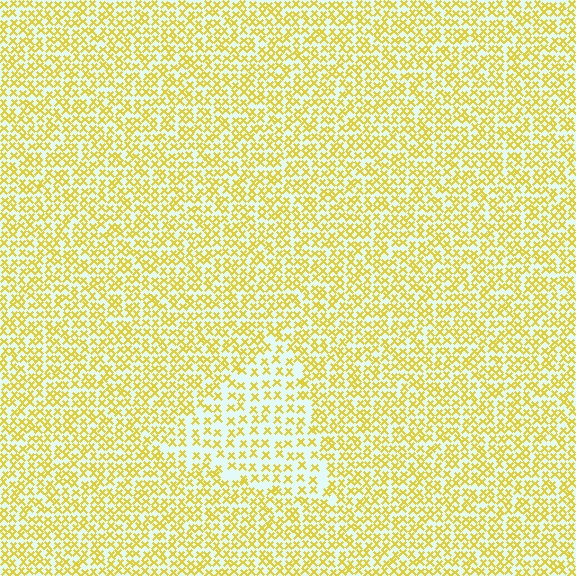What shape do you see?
I see a triangle.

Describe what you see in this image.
The image contains small yellow elements arranged at two different densities. A triangle-shaped region is visible where the elements are less densely packed than the surrounding area.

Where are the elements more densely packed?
The elements are more densely packed outside the triangle boundary.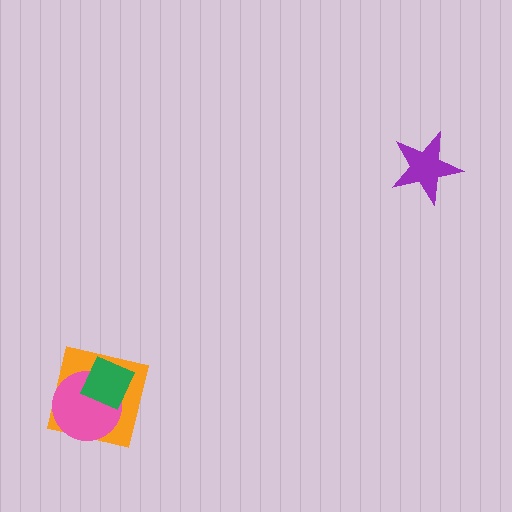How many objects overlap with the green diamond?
2 objects overlap with the green diamond.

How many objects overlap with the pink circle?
2 objects overlap with the pink circle.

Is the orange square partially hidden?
Yes, it is partially covered by another shape.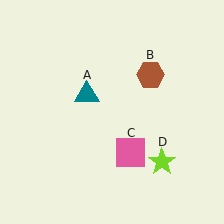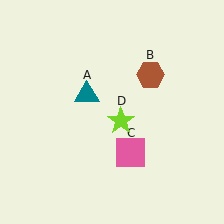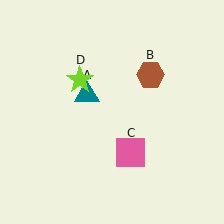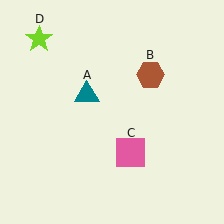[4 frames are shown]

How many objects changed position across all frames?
1 object changed position: lime star (object D).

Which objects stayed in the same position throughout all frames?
Teal triangle (object A) and brown hexagon (object B) and pink square (object C) remained stationary.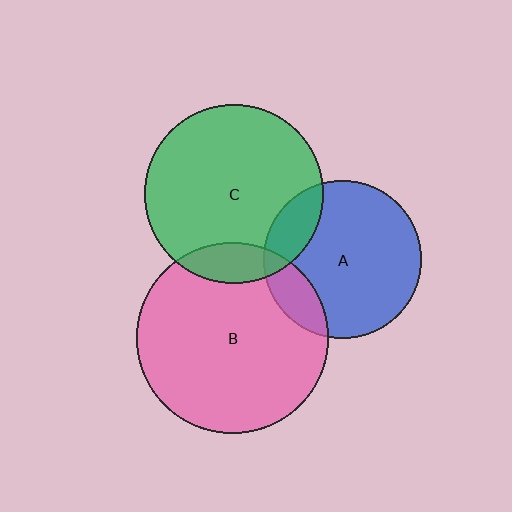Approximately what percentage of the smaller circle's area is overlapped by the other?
Approximately 15%.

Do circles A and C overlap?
Yes.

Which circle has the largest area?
Circle B (pink).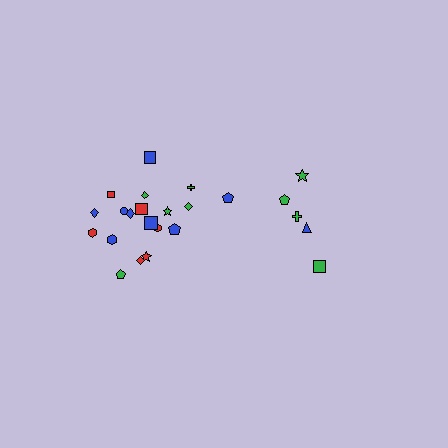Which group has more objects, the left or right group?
The left group.